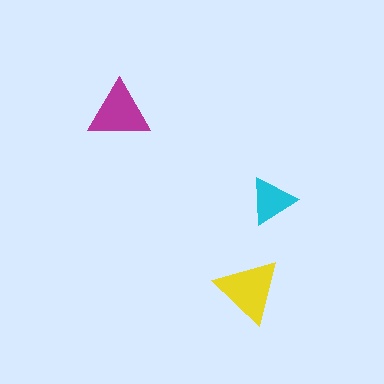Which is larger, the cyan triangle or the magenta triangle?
The magenta one.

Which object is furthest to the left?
The magenta triangle is leftmost.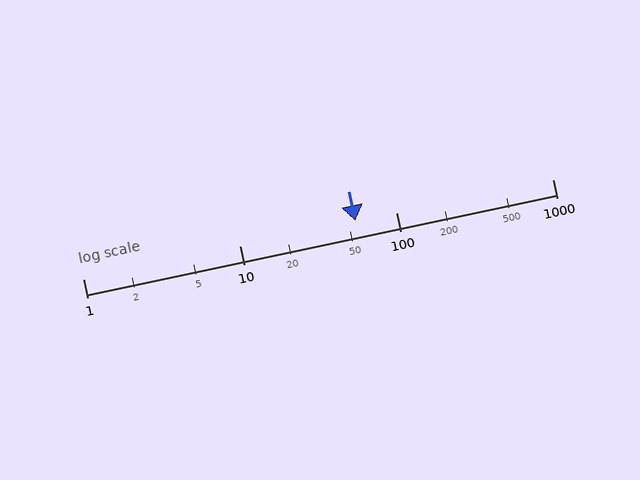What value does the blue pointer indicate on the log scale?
The pointer indicates approximately 55.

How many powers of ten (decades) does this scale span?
The scale spans 3 decades, from 1 to 1000.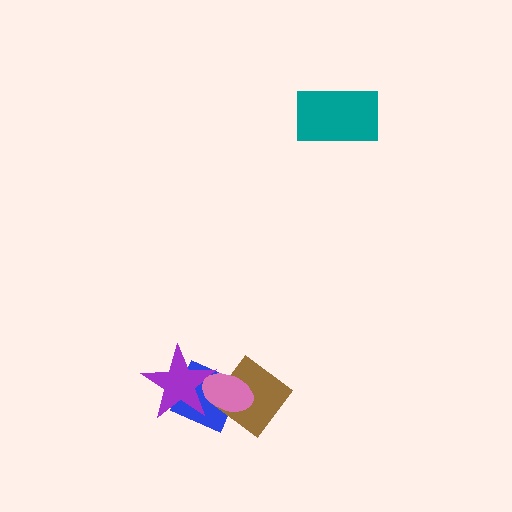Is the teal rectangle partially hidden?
No, no other shape covers it.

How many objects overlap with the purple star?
3 objects overlap with the purple star.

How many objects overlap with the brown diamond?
3 objects overlap with the brown diamond.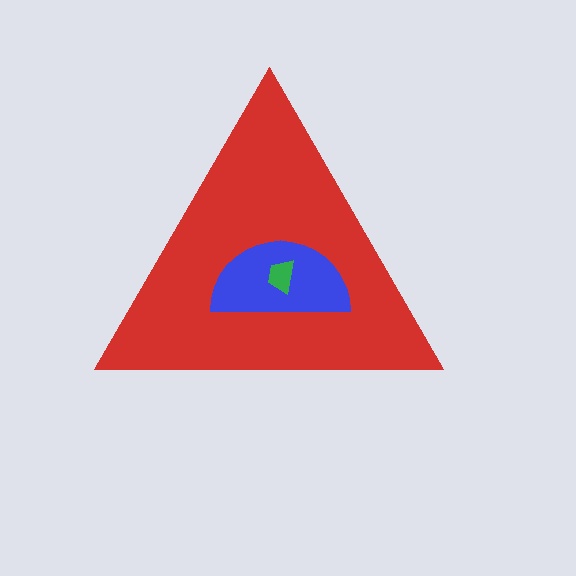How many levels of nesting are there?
3.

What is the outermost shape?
The red triangle.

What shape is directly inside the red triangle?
The blue semicircle.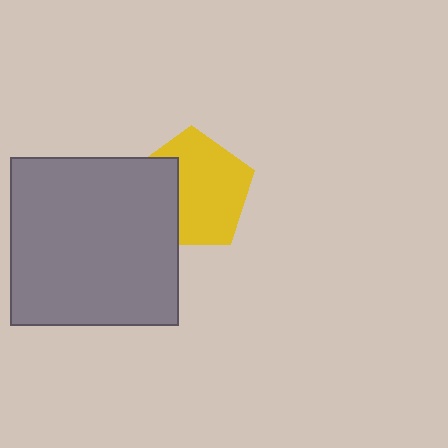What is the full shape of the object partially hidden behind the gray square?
The partially hidden object is a yellow pentagon.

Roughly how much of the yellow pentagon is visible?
Most of it is visible (roughly 67%).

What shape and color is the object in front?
The object in front is a gray square.